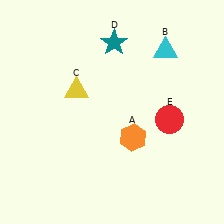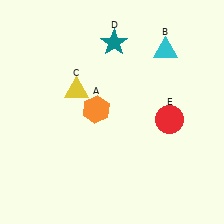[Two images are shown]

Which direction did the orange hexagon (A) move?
The orange hexagon (A) moved left.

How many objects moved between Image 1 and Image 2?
1 object moved between the two images.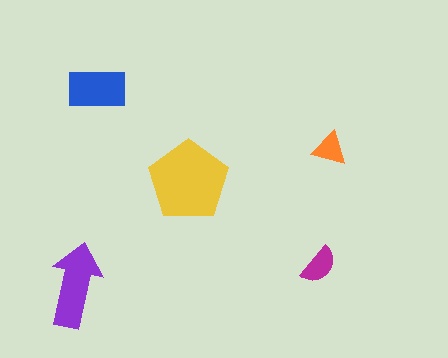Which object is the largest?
The yellow pentagon.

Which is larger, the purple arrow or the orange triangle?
The purple arrow.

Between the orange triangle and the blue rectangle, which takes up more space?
The blue rectangle.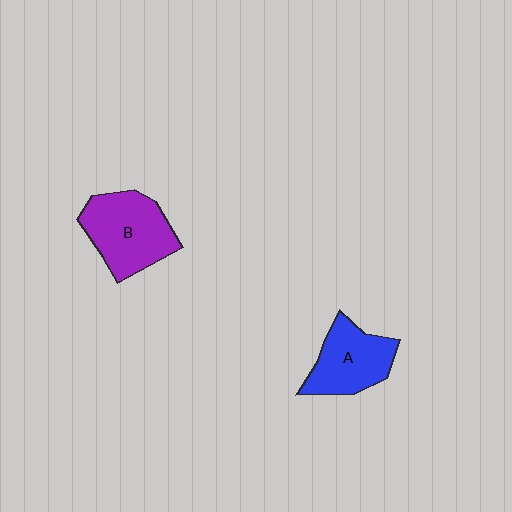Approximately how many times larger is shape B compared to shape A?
Approximately 1.2 times.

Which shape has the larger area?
Shape B (purple).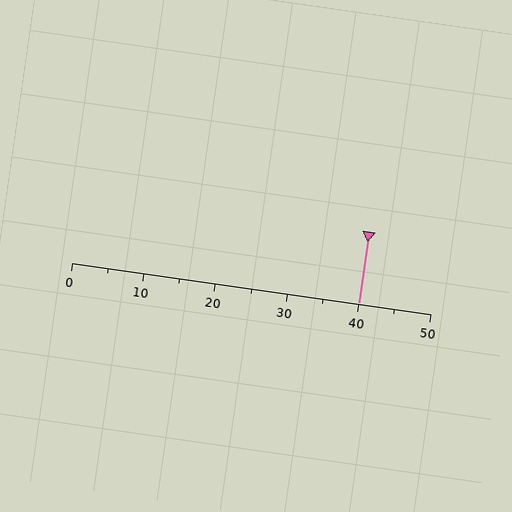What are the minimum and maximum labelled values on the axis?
The axis runs from 0 to 50.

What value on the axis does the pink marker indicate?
The marker indicates approximately 40.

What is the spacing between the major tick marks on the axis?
The major ticks are spaced 10 apart.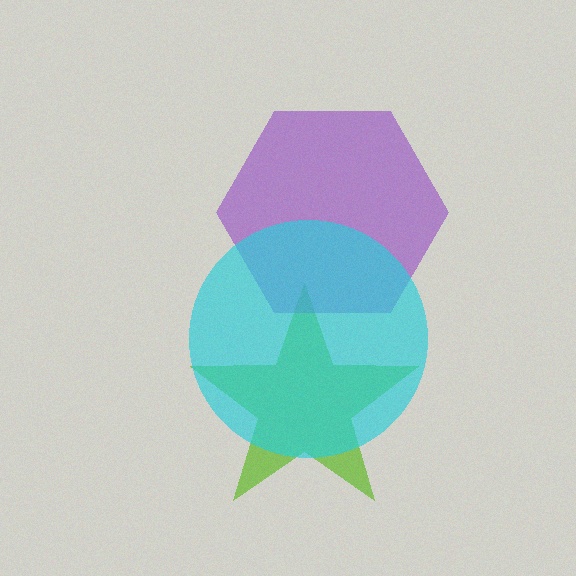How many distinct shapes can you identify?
There are 3 distinct shapes: a lime star, a purple hexagon, a cyan circle.